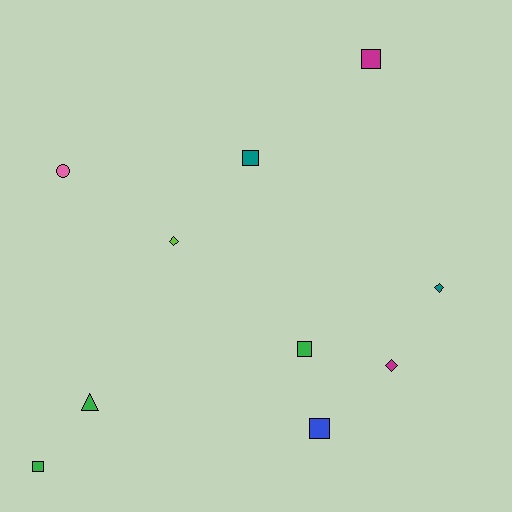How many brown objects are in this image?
There are no brown objects.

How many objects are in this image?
There are 10 objects.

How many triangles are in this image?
There is 1 triangle.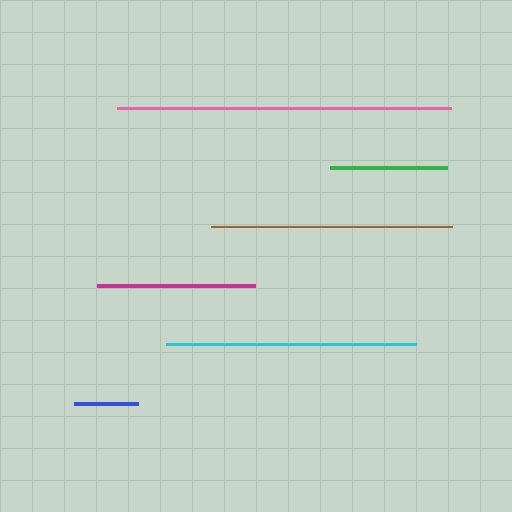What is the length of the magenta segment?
The magenta segment is approximately 158 pixels long.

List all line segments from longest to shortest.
From longest to shortest: pink, cyan, brown, magenta, green, blue.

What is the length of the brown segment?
The brown segment is approximately 241 pixels long.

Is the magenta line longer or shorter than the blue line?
The magenta line is longer than the blue line.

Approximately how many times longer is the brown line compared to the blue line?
The brown line is approximately 3.7 times the length of the blue line.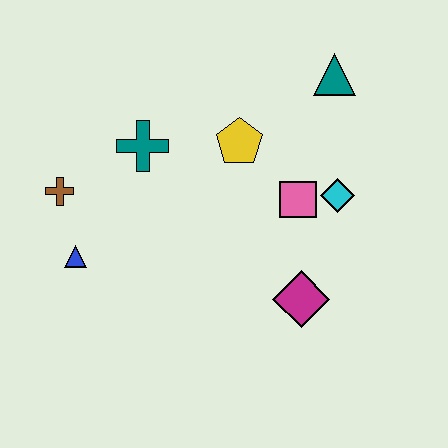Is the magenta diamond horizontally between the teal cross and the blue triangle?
No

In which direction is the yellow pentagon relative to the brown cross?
The yellow pentagon is to the right of the brown cross.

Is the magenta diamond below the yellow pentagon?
Yes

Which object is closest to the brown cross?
The blue triangle is closest to the brown cross.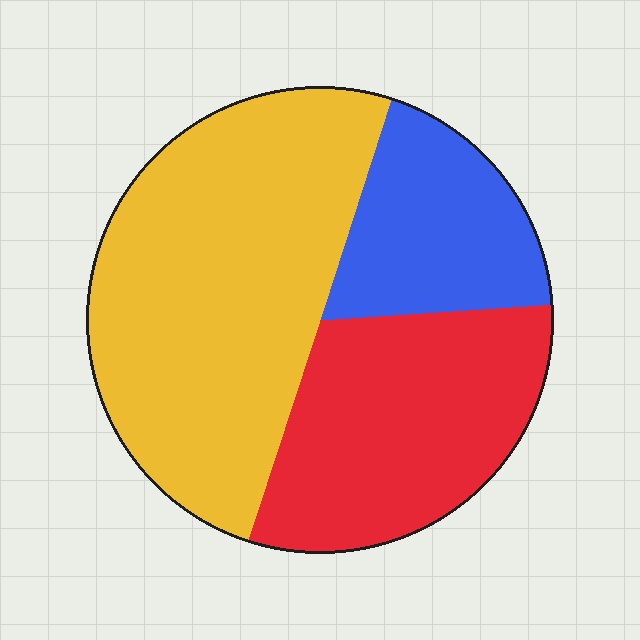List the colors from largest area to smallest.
From largest to smallest: yellow, red, blue.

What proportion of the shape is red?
Red covers about 30% of the shape.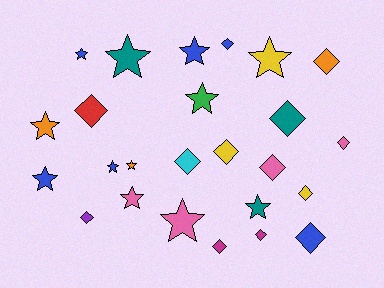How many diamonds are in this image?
There are 13 diamonds.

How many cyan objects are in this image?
There is 1 cyan object.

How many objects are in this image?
There are 25 objects.